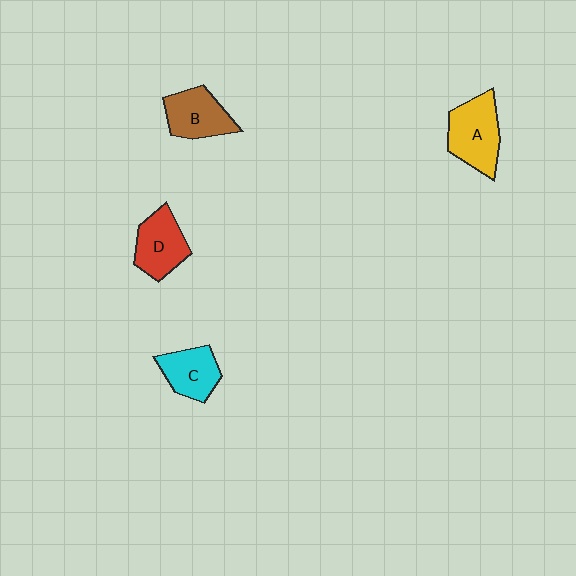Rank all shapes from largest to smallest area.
From largest to smallest: A (yellow), D (red), B (brown), C (cyan).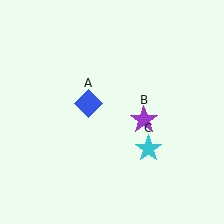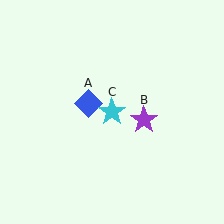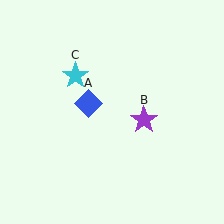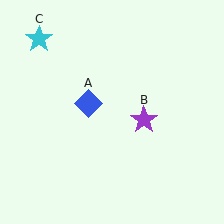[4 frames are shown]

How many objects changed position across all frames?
1 object changed position: cyan star (object C).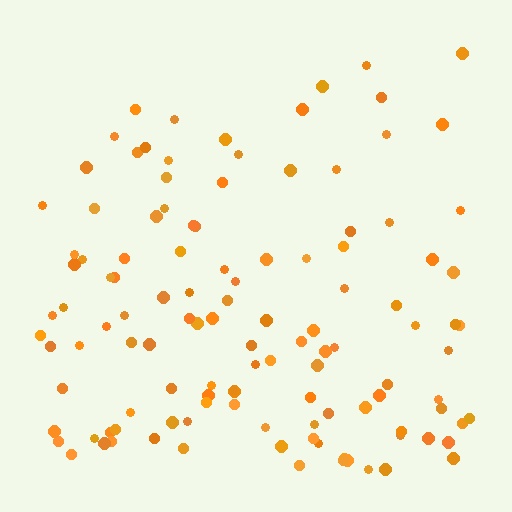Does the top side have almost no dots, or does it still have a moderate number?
Still a moderate number, just noticeably fewer than the bottom.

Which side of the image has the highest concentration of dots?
The bottom.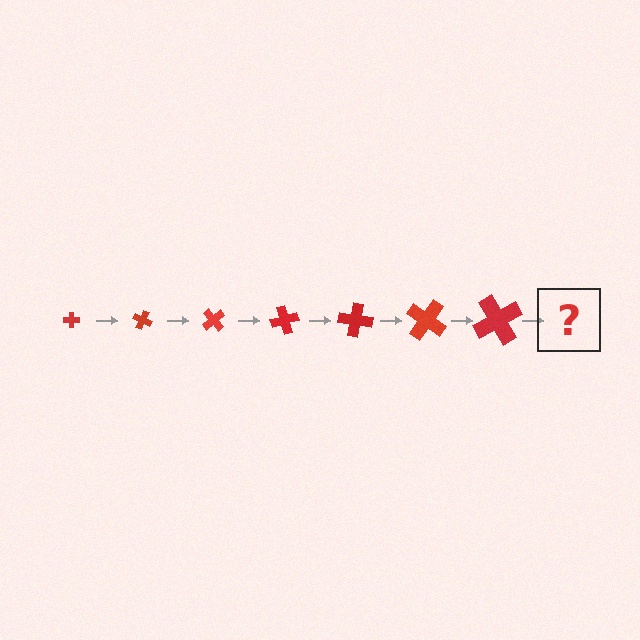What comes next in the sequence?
The next element should be a cross, larger than the previous one and rotated 175 degrees from the start.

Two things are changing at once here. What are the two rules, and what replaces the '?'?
The two rules are that the cross grows larger each step and it rotates 25 degrees each step. The '?' should be a cross, larger than the previous one and rotated 175 degrees from the start.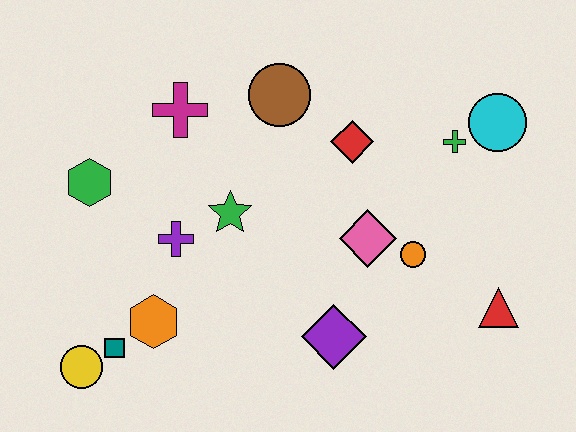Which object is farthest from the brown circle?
The yellow circle is farthest from the brown circle.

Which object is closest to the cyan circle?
The green cross is closest to the cyan circle.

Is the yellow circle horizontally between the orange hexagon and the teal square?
No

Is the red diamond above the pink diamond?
Yes